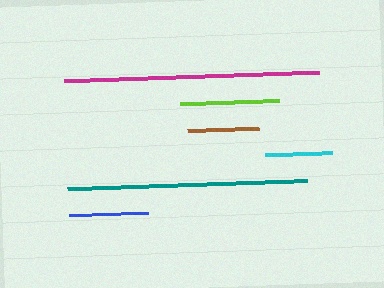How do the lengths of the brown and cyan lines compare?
The brown and cyan lines are approximately the same length.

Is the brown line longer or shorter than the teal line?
The teal line is longer than the brown line.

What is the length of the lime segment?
The lime segment is approximately 99 pixels long.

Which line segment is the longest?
The magenta line is the longest at approximately 255 pixels.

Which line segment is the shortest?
The cyan line is the shortest at approximately 68 pixels.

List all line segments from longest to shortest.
From longest to shortest: magenta, teal, lime, blue, brown, cyan.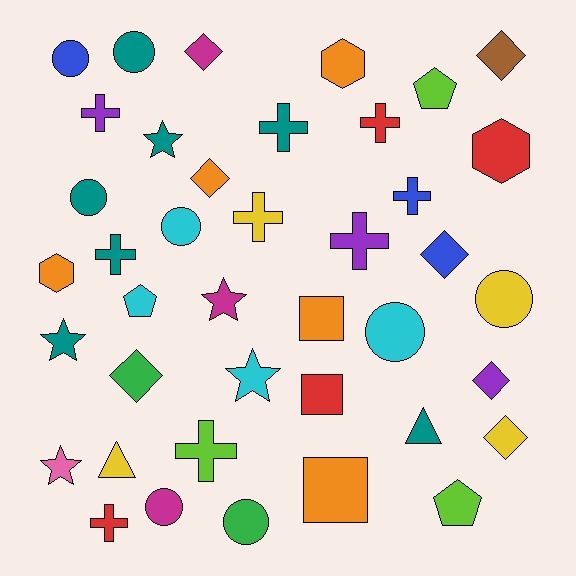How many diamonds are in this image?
There are 7 diamonds.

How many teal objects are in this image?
There are 7 teal objects.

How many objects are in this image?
There are 40 objects.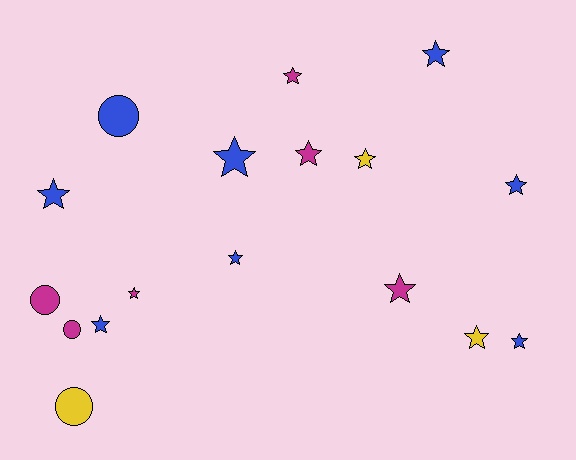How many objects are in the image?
There are 17 objects.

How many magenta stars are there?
There are 4 magenta stars.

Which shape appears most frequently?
Star, with 13 objects.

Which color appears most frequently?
Blue, with 8 objects.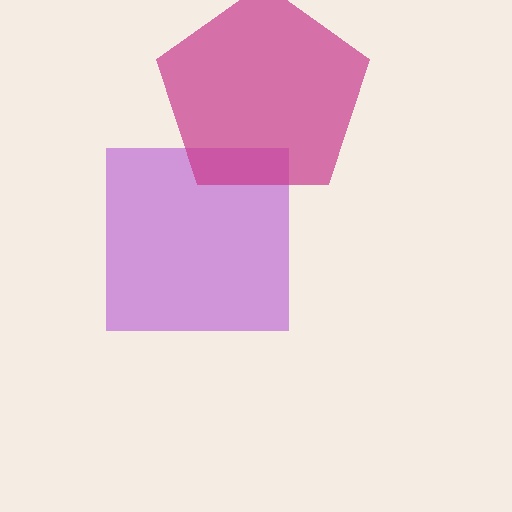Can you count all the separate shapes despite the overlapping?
Yes, there are 2 separate shapes.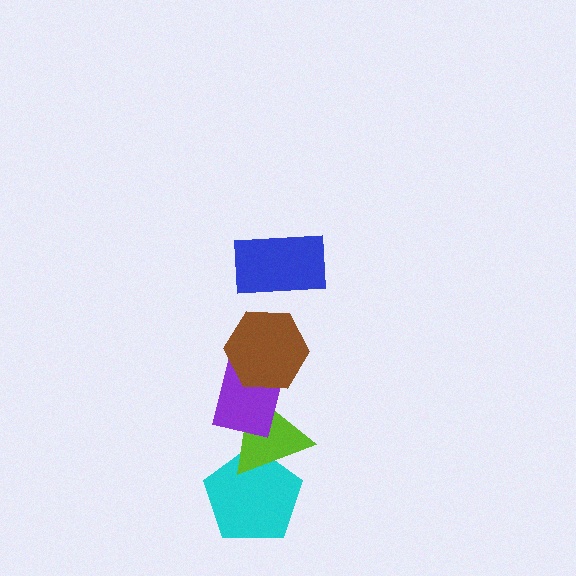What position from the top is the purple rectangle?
The purple rectangle is 3rd from the top.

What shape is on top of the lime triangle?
The purple rectangle is on top of the lime triangle.